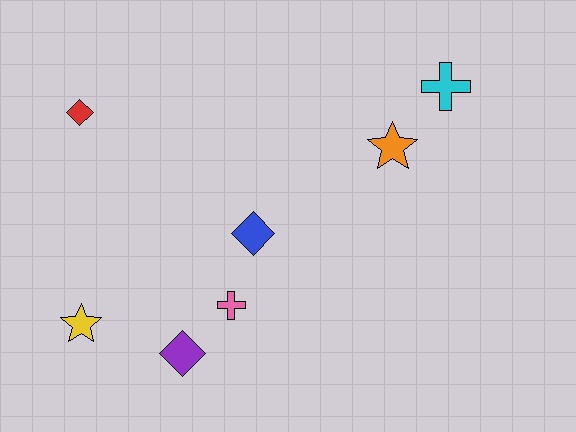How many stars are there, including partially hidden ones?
There are 2 stars.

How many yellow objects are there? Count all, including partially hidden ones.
There is 1 yellow object.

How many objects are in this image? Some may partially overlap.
There are 7 objects.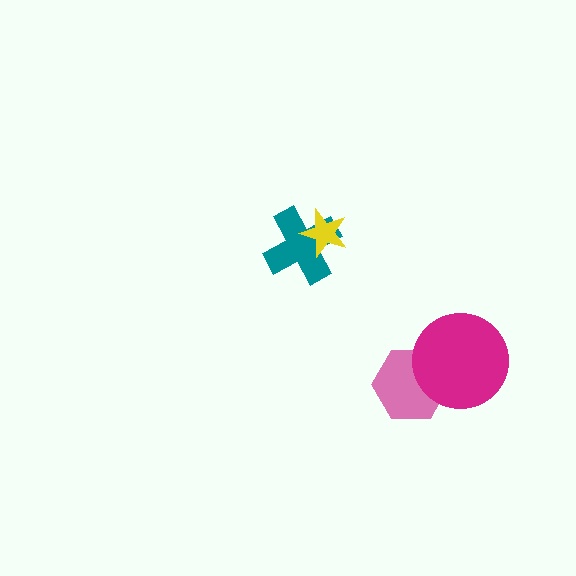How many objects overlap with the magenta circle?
1 object overlaps with the magenta circle.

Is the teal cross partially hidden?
Yes, it is partially covered by another shape.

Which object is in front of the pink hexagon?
The magenta circle is in front of the pink hexagon.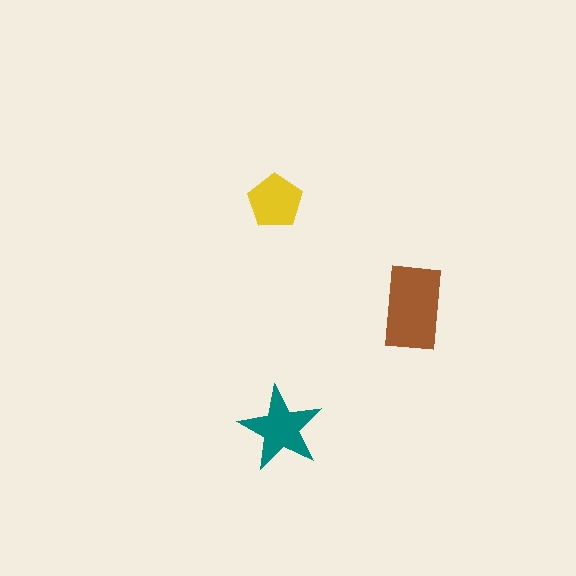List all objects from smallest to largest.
The yellow pentagon, the teal star, the brown rectangle.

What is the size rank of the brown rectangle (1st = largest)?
1st.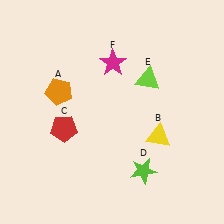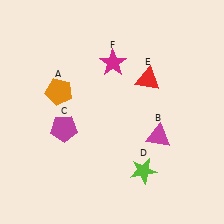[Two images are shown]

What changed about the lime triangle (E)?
In Image 1, E is lime. In Image 2, it changed to red.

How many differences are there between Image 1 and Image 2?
There are 3 differences between the two images.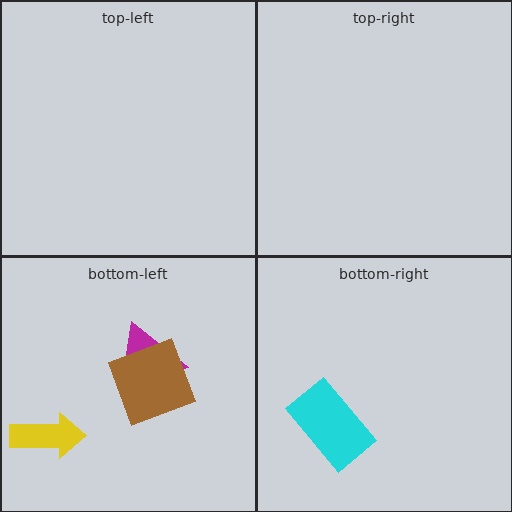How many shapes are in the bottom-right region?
1.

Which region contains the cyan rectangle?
The bottom-right region.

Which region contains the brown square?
The bottom-left region.